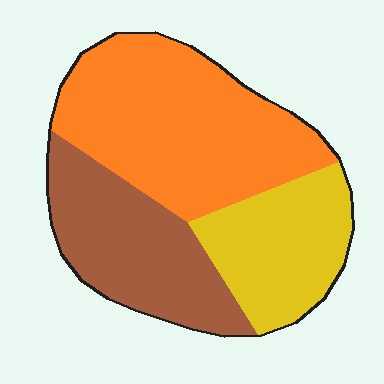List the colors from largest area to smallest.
From largest to smallest: orange, brown, yellow.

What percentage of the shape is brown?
Brown takes up about one third (1/3) of the shape.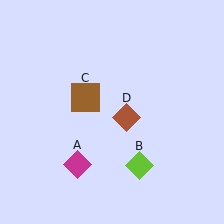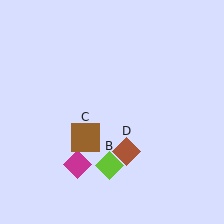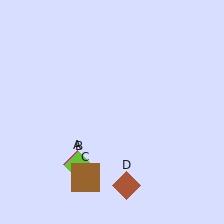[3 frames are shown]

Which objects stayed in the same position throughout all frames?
Magenta diamond (object A) remained stationary.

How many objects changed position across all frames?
3 objects changed position: lime diamond (object B), brown square (object C), brown diamond (object D).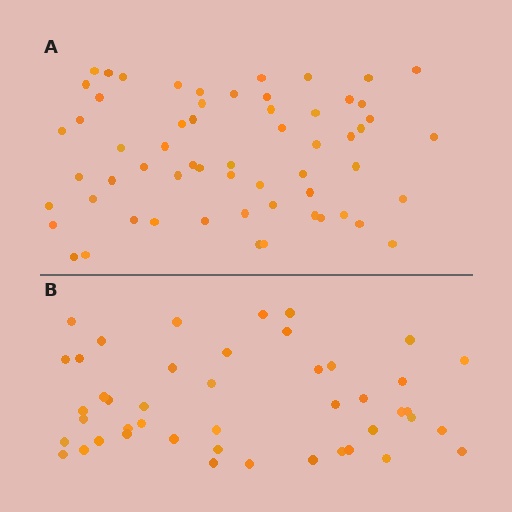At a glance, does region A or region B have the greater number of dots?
Region A (the top region) has more dots.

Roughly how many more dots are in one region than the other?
Region A has approximately 15 more dots than region B.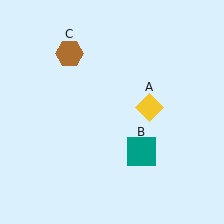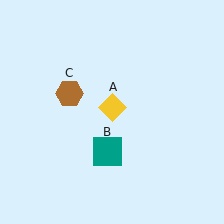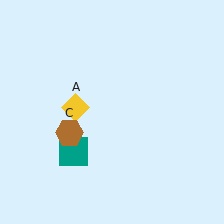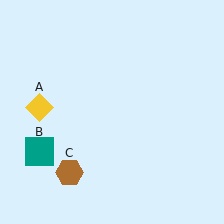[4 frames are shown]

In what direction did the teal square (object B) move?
The teal square (object B) moved left.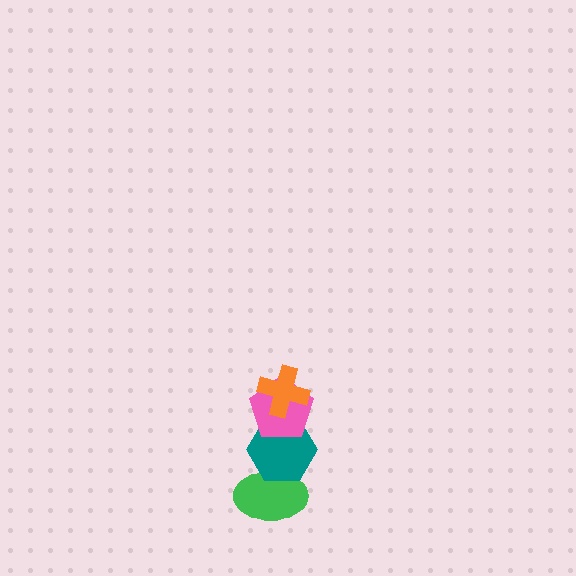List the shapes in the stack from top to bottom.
From top to bottom: the orange cross, the pink pentagon, the teal hexagon, the green ellipse.